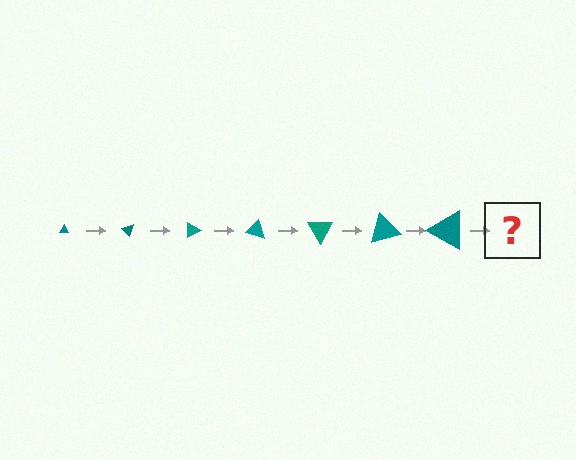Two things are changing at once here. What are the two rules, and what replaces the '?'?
The two rules are that the triangle grows larger each step and it rotates 45 degrees each step. The '?' should be a triangle, larger than the previous one and rotated 315 degrees from the start.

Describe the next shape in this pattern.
It should be a triangle, larger than the previous one and rotated 315 degrees from the start.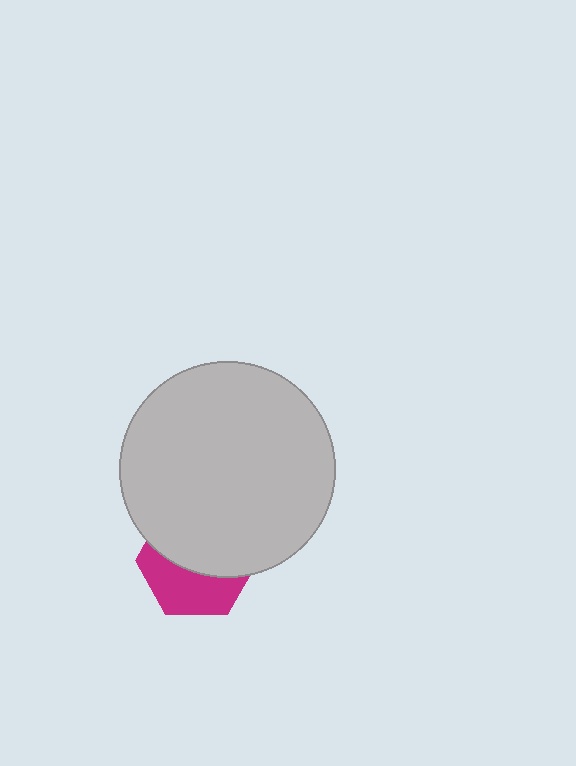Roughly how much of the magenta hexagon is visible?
A small part of it is visible (roughly 42%).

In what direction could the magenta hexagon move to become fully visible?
The magenta hexagon could move down. That would shift it out from behind the light gray circle entirely.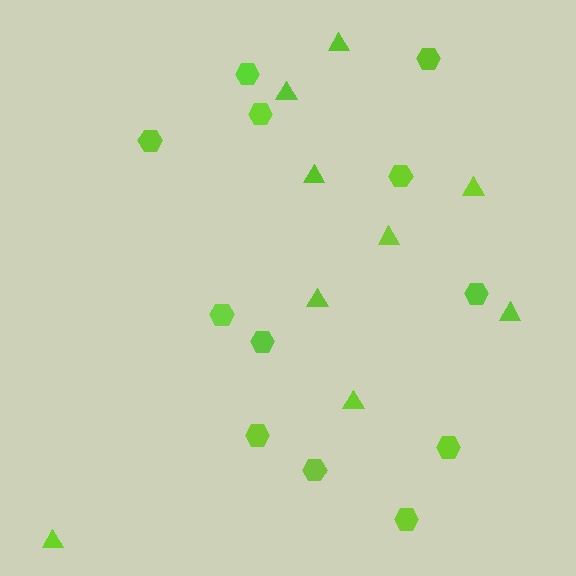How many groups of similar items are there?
There are 2 groups: one group of hexagons (12) and one group of triangles (9).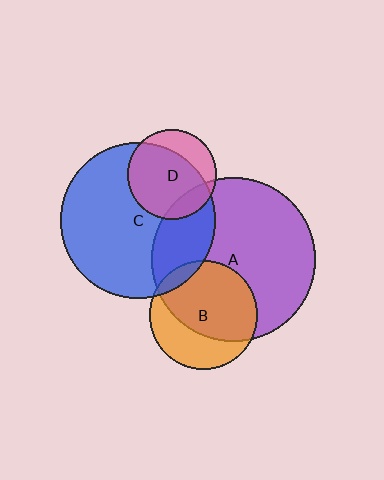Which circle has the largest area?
Circle A (purple).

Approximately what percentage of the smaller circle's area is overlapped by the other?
Approximately 10%.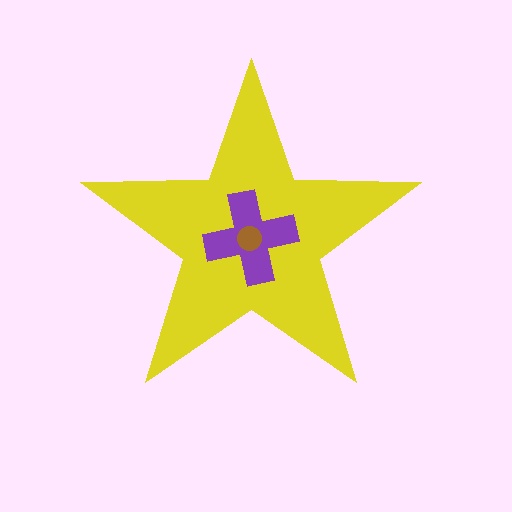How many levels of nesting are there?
3.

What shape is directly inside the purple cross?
The brown circle.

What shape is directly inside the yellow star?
The purple cross.